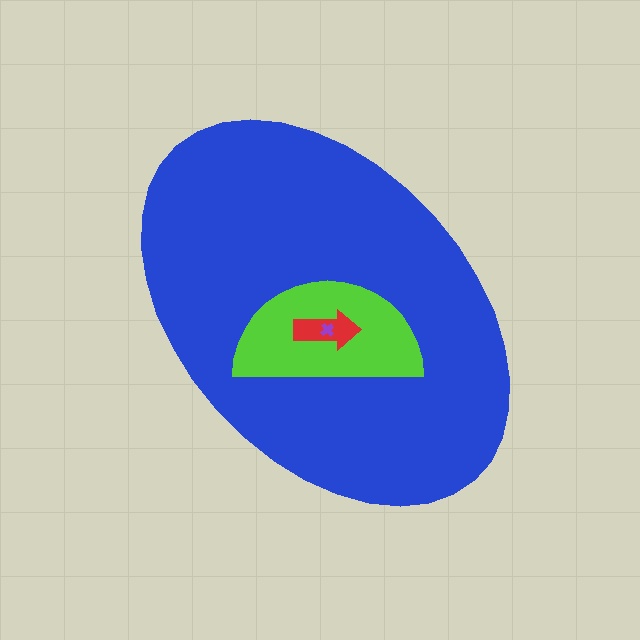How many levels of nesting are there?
4.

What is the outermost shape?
The blue ellipse.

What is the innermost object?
The purple cross.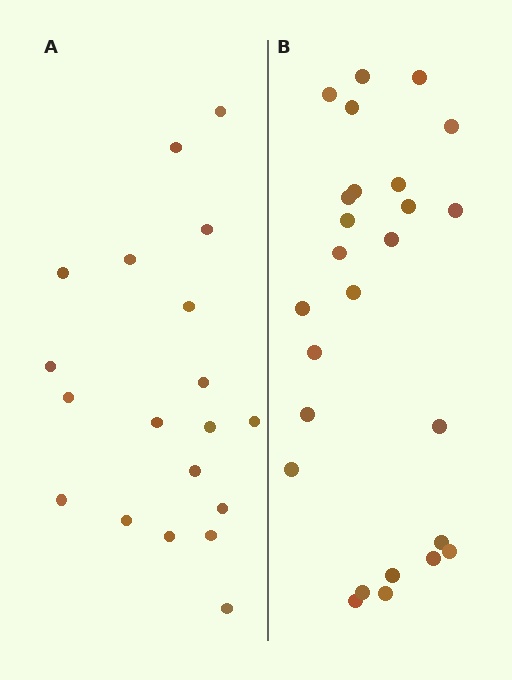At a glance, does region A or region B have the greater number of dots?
Region B (the right region) has more dots.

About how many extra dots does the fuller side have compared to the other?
Region B has roughly 8 or so more dots than region A.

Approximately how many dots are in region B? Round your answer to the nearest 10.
About 30 dots. (The exact count is 26, which rounds to 30.)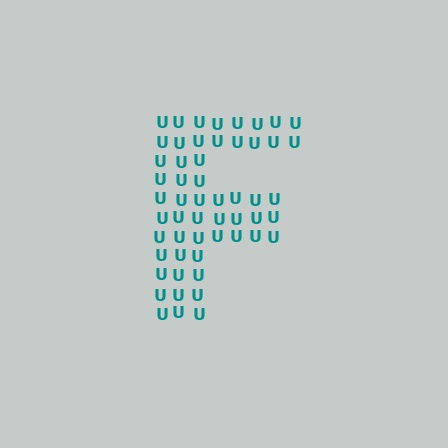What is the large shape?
The large shape is the letter F.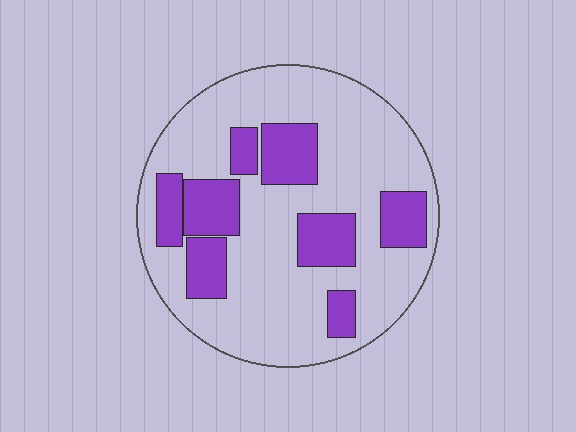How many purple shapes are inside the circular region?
8.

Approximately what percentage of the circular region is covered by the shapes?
Approximately 25%.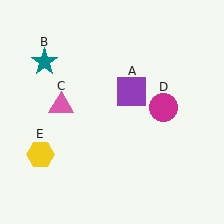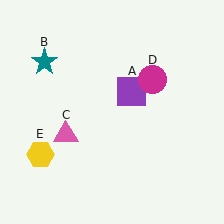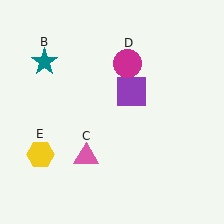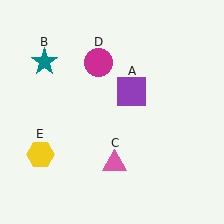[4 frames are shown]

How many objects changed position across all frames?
2 objects changed position: pink triangle (object C), magenta circle (object D).